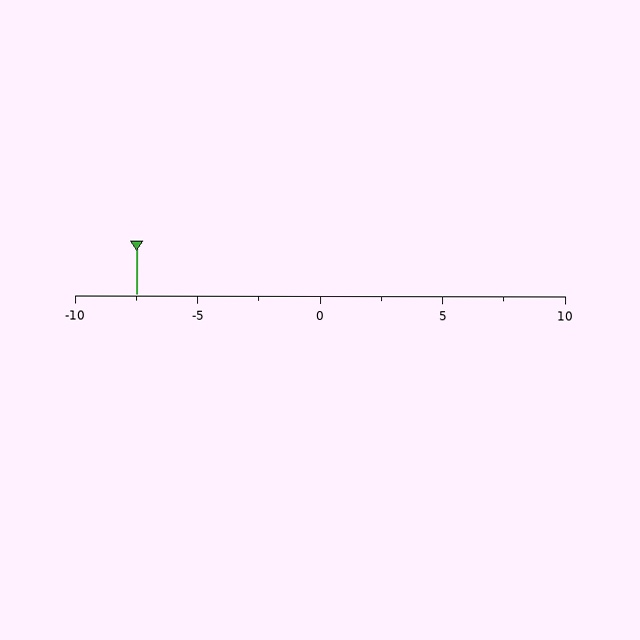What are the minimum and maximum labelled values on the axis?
The axis runs from -10 to 10.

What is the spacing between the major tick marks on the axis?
The major ticks are spaced 5 apart.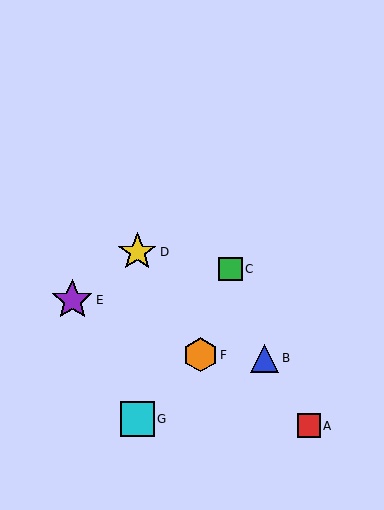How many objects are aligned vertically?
2 objects (D, G) are aligned vertically.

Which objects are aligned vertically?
Objects D, G are aligned vertically.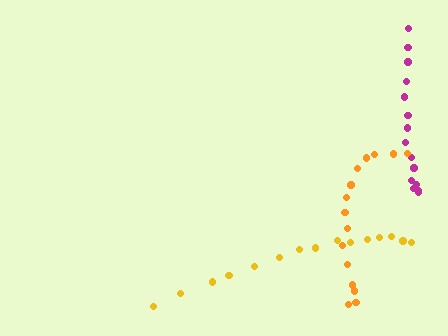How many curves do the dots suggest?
There are 3 distinct paths.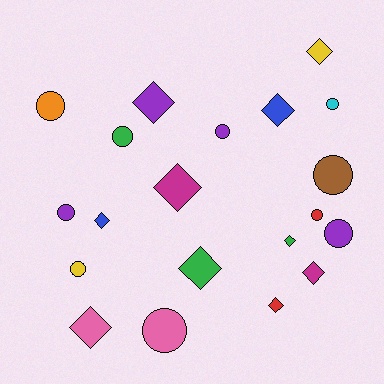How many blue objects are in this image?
There are 2 blue objects.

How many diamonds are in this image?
There are 10 diamonds.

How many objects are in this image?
There are 20 objects.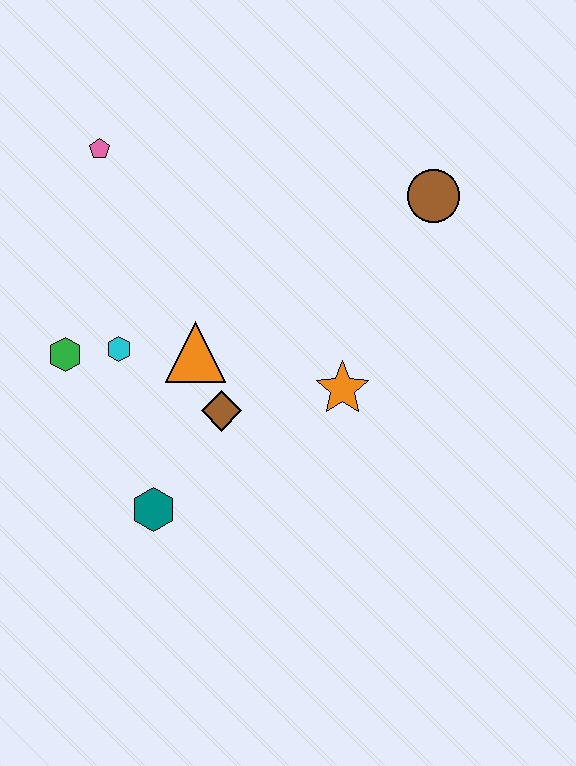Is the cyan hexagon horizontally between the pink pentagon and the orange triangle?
Yes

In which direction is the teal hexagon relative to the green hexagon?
The teal hexagon is below the green hexagon.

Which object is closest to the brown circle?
The orange star is closest to the brown circle.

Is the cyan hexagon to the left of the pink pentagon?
No